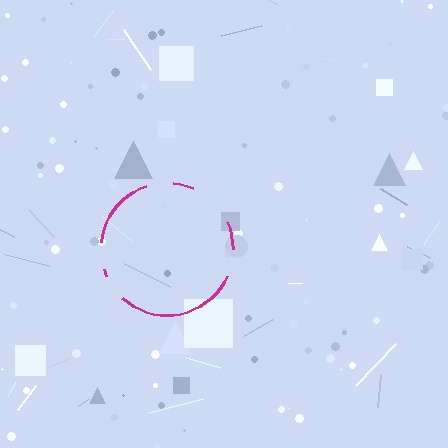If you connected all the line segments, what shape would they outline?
They would outline a circle.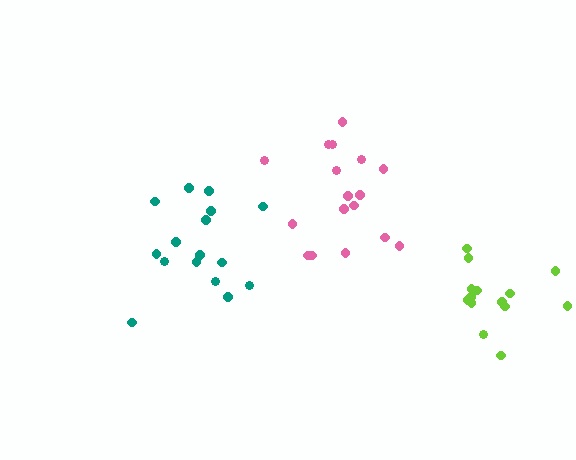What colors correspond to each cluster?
The clusters are colored: pink, teal, lime.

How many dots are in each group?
Group 1: 17 dots, Group 2: 16 dots, Group 3: 14 dots (47 total).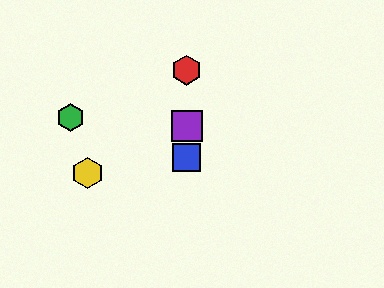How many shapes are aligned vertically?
3 shapes (the red hexagon, the blue square, the purple square) are aligned vertically.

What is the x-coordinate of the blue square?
The blue square is at x≈187.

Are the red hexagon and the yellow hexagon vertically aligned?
No, the red hexagon is at x≈187 and the yellow hexagon is at x≈88.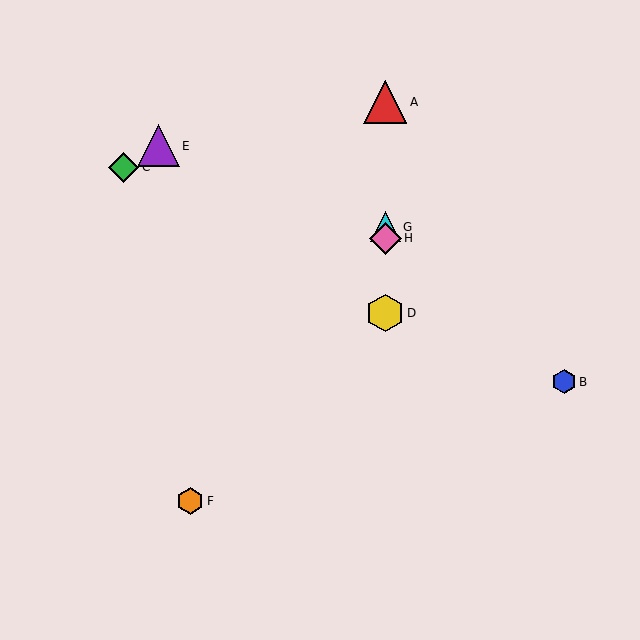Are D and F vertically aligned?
No, D is at x≈385 and F is at x≈190.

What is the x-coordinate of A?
Object A is at x≈385.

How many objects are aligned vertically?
4 objects (A, D, G, H) are aligned vertically.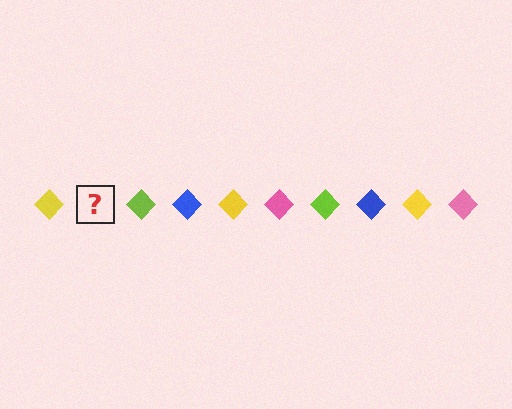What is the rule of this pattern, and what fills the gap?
The rule is that the pattern cycles through yellow, pink, lime, blue diamonds. The gap should be filled with a pink diamond.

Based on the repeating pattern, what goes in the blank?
The blank should be a pink diamond.